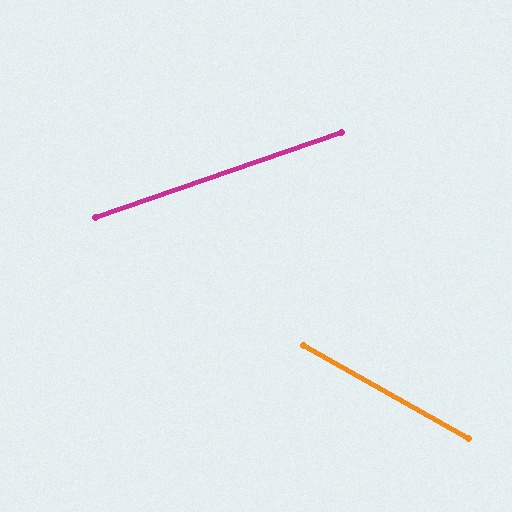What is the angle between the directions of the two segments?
Approximately 48 degrees.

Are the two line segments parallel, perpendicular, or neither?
Neither parallel nor perpendicular — they differ by about 48°.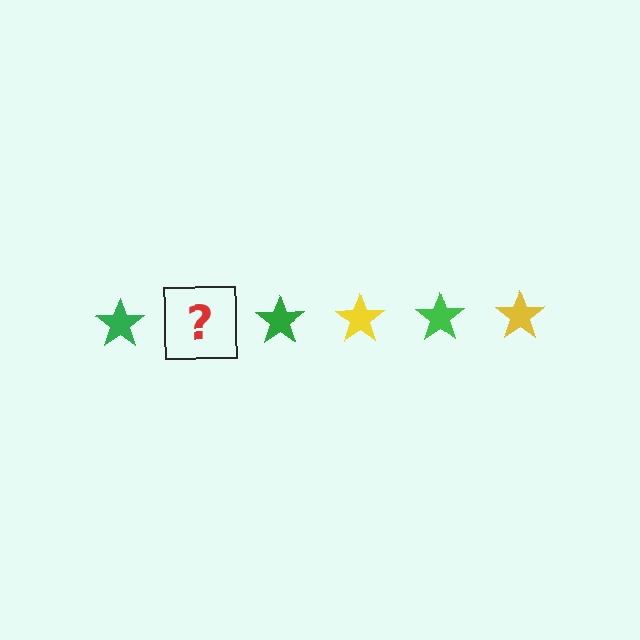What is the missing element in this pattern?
The missing element is a yellow star.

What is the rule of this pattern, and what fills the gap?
The rule is that the pattern cycles through green, yellow stars. The gap should be filled with a yellow star.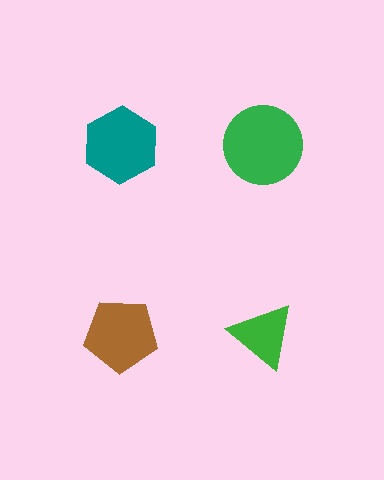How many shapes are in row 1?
2 shapes.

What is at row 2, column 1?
A brown pentagon.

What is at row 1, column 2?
A green circle.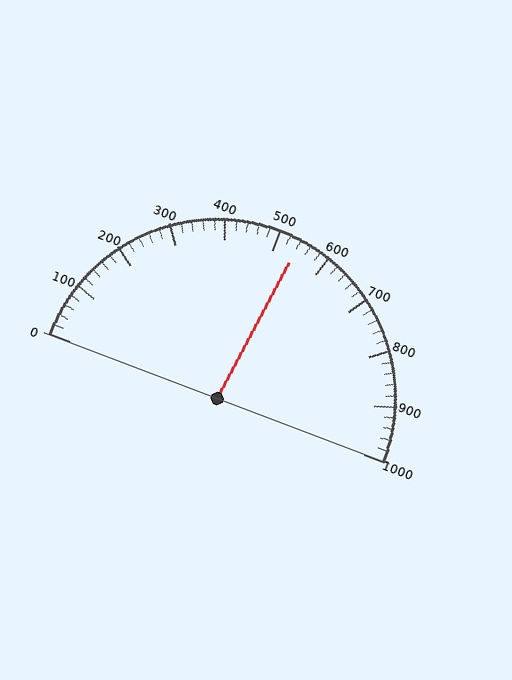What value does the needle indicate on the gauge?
The needle indicates approximately 540.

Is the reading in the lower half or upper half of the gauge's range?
The reading is in the upper half of the range (0 to 1000).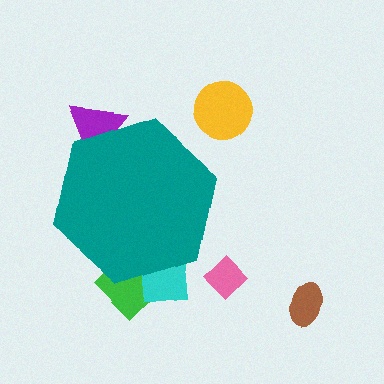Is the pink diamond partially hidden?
No, the pink diamond is fully visible.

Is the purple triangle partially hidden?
Yes, the purple triangle is partially hidden behind the teal hexagon.